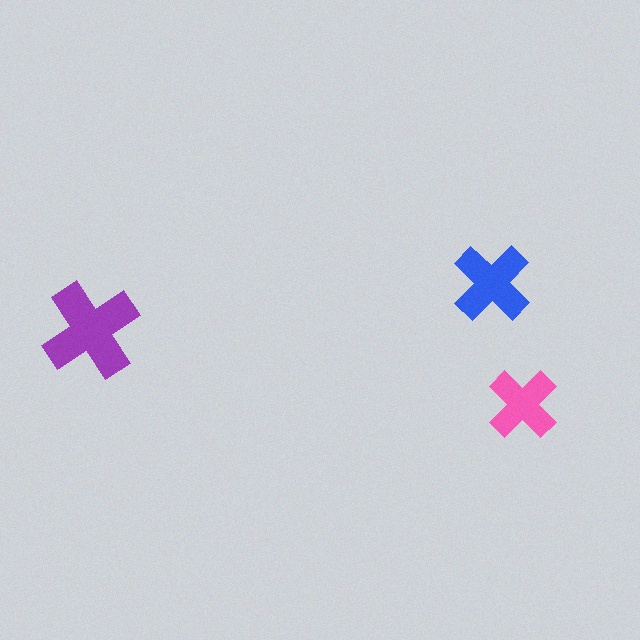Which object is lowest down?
The pink cross is bottommost.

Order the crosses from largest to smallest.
the purple one, the blue one, the pink one.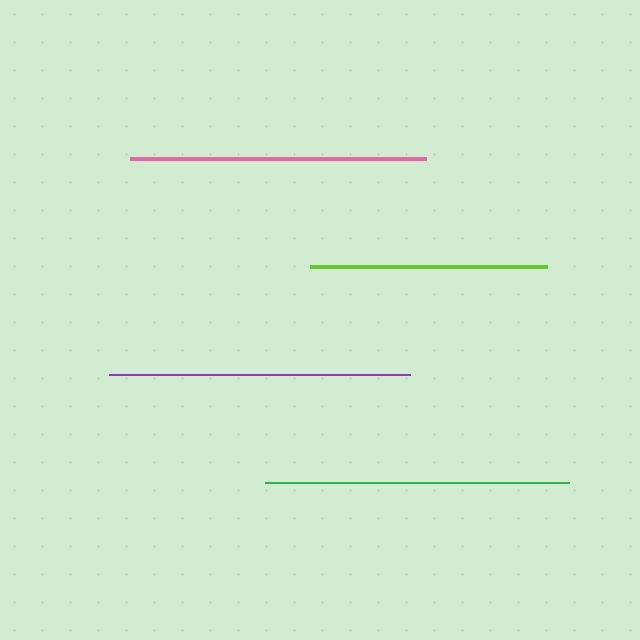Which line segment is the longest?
The green line is the longest at approximately 304 pixels.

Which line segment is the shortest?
The lime line is the shortest at approximately 237 pixels.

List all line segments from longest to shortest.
From longest to shortest: green, purple, pink, lime.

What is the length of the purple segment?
The purple segment is approximately 302 pixels long.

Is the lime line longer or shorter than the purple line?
The purple line is longer than the lime line.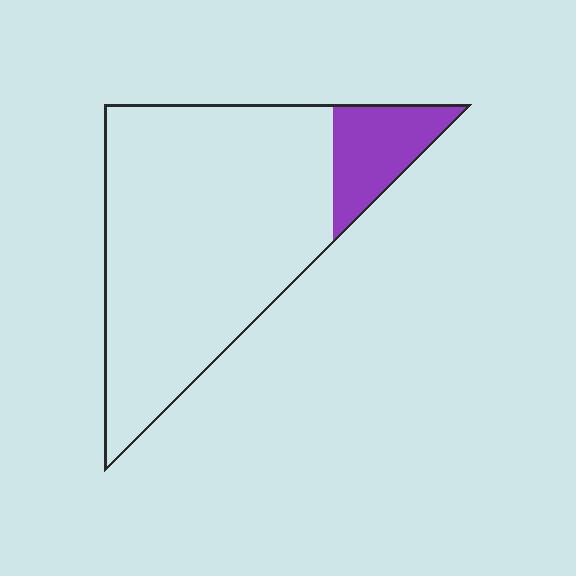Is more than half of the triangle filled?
No.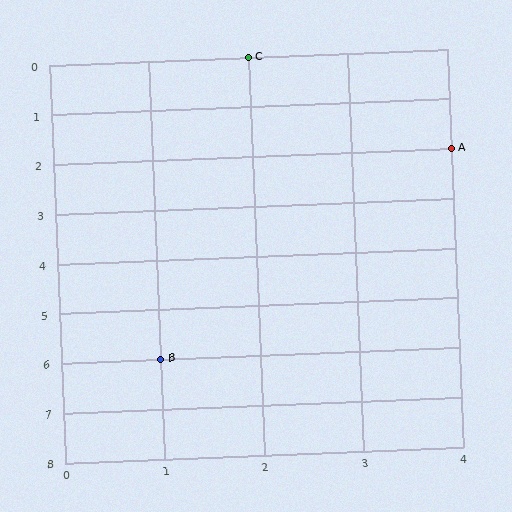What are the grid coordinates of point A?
Point A is at grid coordinates (4, 2).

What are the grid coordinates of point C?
Point C is at grid coordinates (2, 0).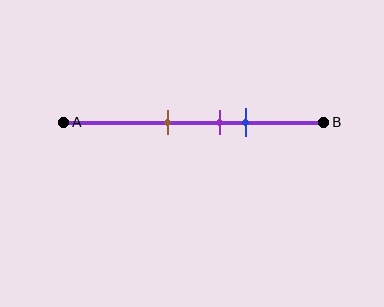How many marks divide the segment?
There are 3 marks dividing the segment.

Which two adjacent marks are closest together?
The purple and blue marks are the closest adjacent pair.